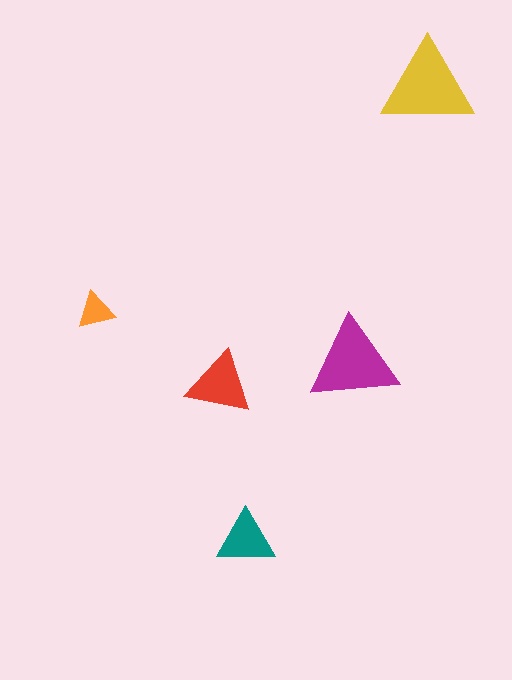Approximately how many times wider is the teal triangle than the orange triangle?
About 1.5 times wider.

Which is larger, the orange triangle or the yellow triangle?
The yellow one.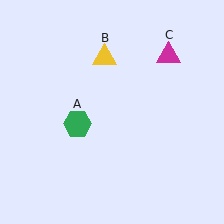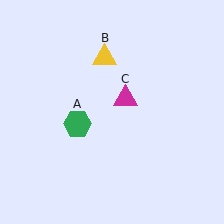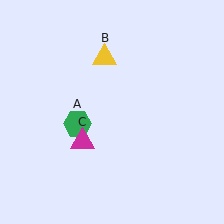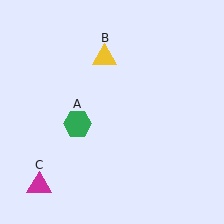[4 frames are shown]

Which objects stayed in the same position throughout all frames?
Green hexagon (object A) and yellow triangle (object B) remained stationary.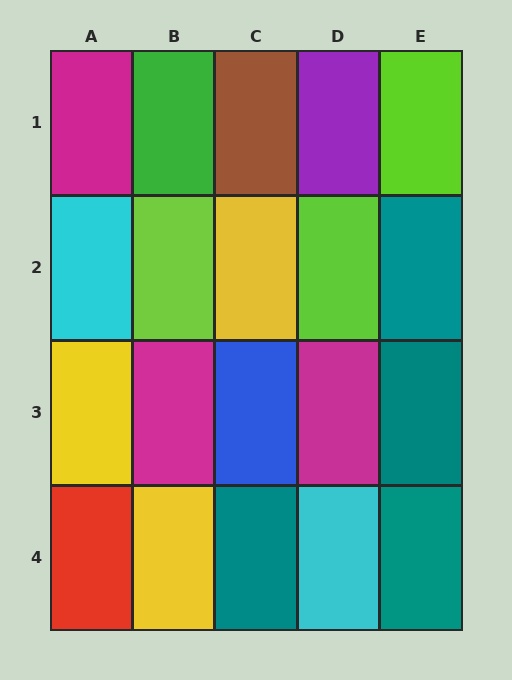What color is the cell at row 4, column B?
Yellow.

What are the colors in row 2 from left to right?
Cyan, lime, yellow, lime, teal.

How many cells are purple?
1 cell is purple.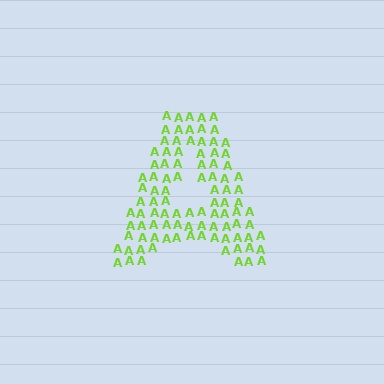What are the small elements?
The small elements are letter A's.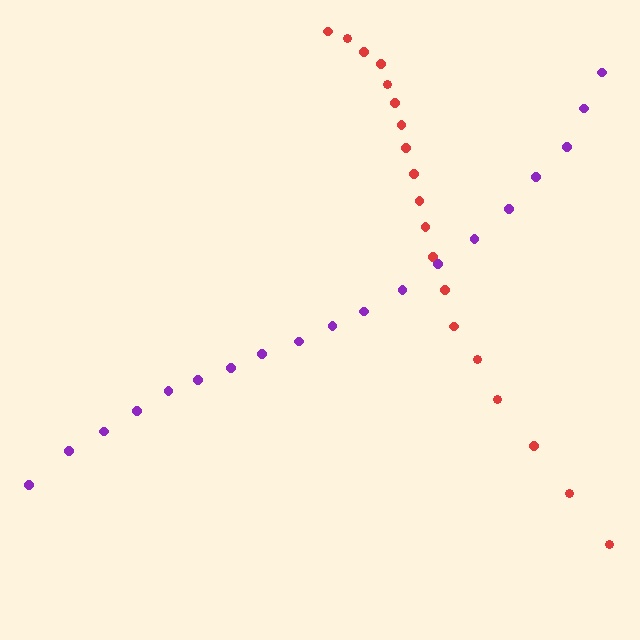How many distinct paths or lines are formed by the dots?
There are 2 distinct paths.